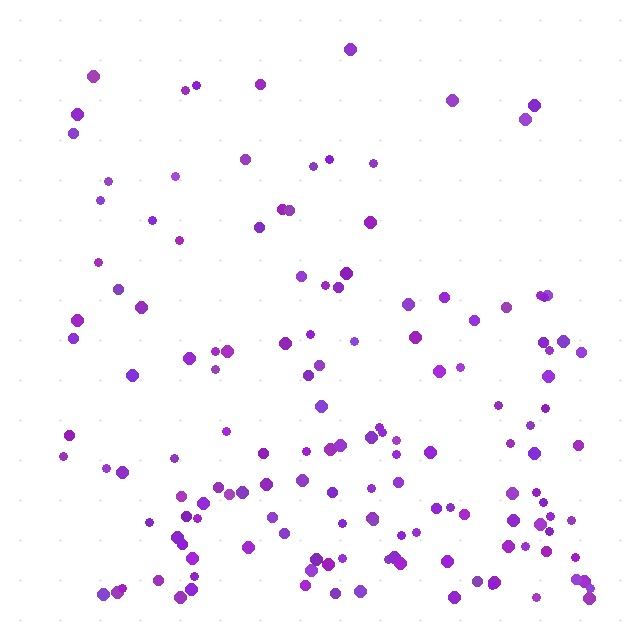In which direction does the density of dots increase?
From top to bottom, with the bottom side densest.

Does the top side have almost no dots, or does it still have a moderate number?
Still a moderate number, just noticeably fewer than the bottom.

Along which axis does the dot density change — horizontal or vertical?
Vertical.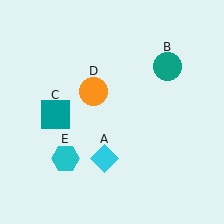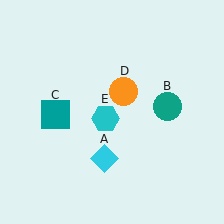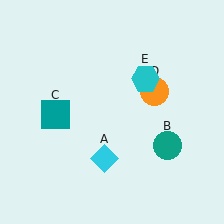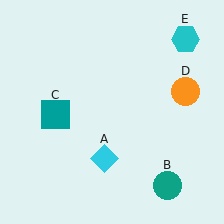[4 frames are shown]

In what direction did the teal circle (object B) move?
The teal circle (object B) moved down.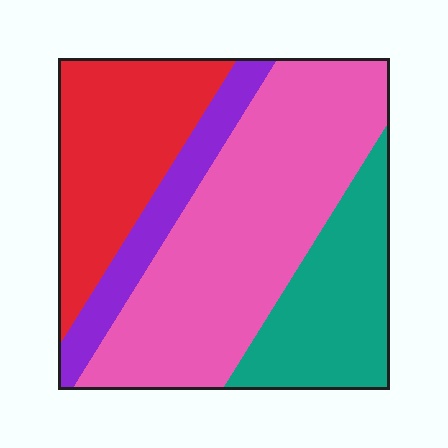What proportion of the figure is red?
Red takes up about one quarter (1/4) of the figure.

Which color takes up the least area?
Purple, at roughly 10%.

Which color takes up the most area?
Pink, at roughly 45%.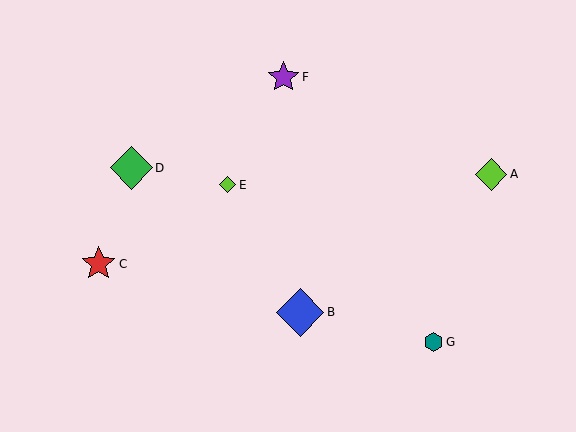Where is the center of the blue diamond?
The center of the blue diamond is at (300, 312).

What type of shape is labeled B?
Shape B is a blue diamond.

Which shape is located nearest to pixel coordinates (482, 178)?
The lime diamond (labeled A) at (491, 174) is nearest to that location.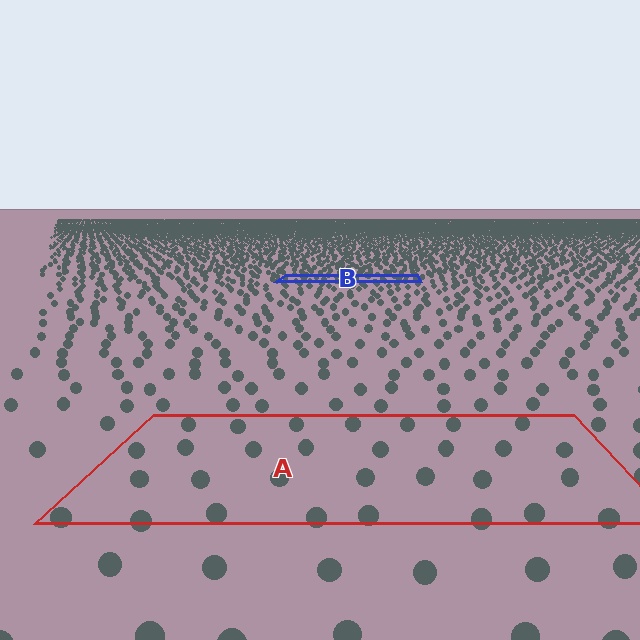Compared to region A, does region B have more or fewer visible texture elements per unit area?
Region B has more texture elements per unit area — they are packed more densely because it is farther away.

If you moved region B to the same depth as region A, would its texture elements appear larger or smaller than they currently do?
They would appear larger. At a closer depth, the same texture elements are projected at a bigger on-screen size.